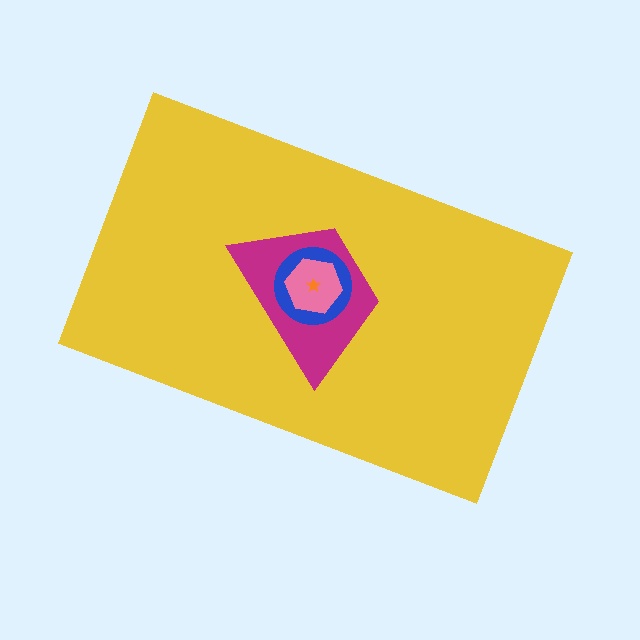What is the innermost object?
The orange star.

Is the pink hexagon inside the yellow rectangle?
Yes.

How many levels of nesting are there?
5.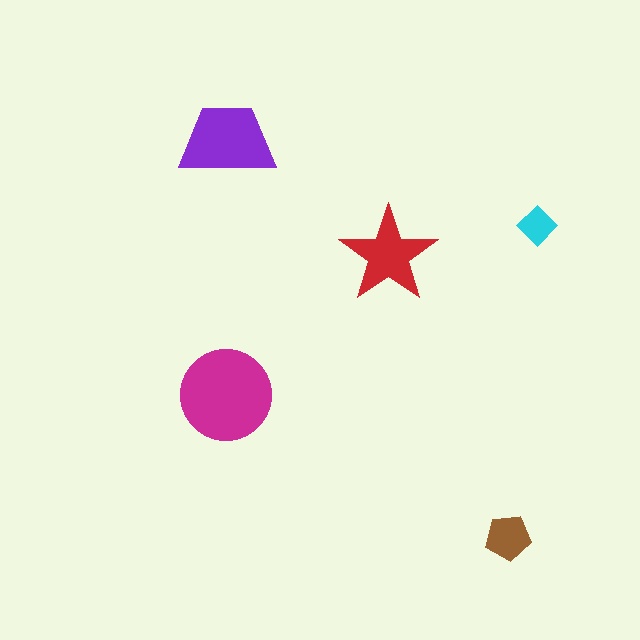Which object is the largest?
The magenta circle.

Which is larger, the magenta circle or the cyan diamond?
The magenta circle.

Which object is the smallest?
The cyan diamond.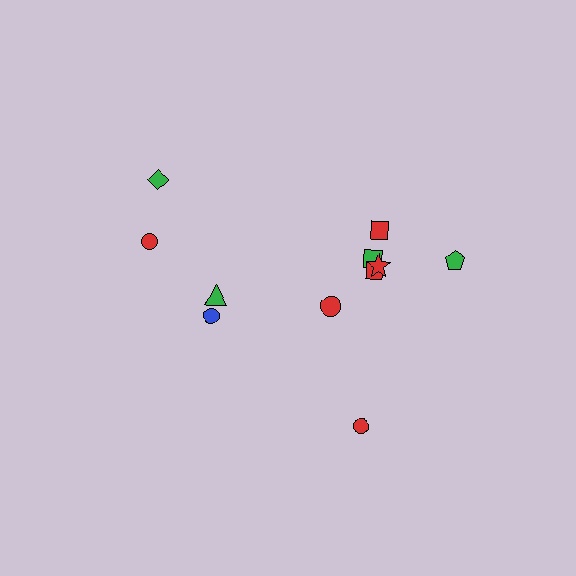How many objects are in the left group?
There are 4 objects.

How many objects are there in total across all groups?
There are 11 objects.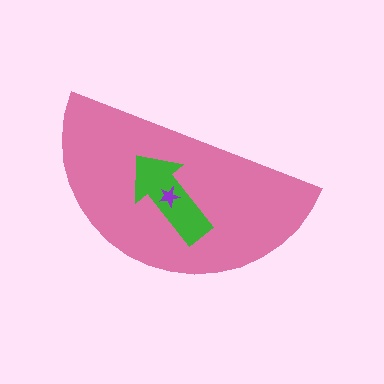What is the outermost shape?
The pink semicircle.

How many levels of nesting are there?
3.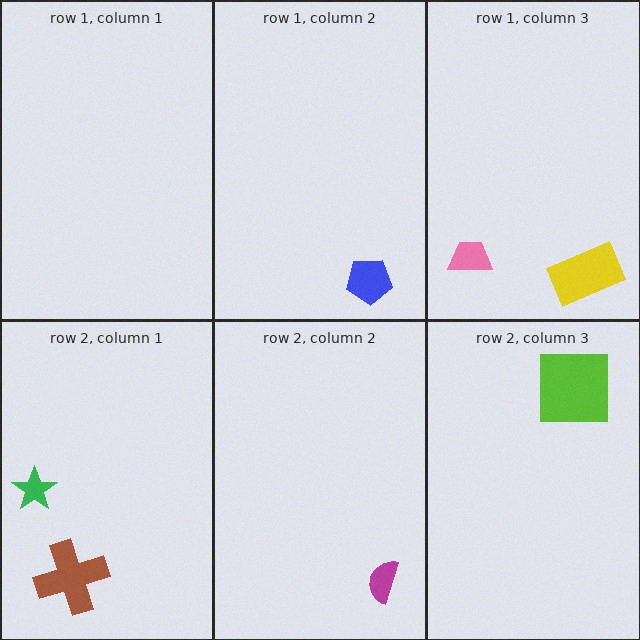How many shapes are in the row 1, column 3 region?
2.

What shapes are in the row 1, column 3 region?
The yellow rectangle, the pink trapezoid.